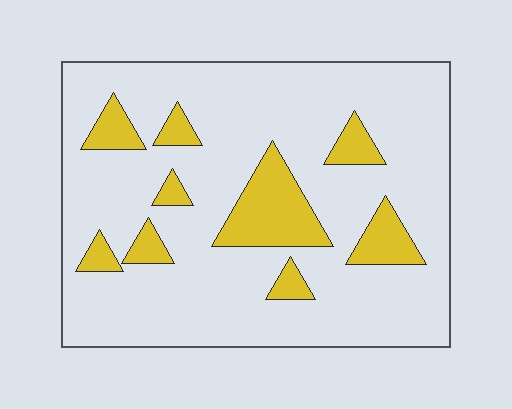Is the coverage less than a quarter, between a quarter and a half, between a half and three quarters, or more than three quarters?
Less than a quarter.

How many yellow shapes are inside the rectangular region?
9.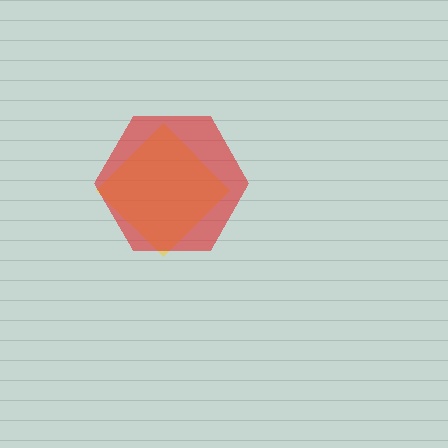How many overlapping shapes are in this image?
There are 2 overlapping shapes in the image.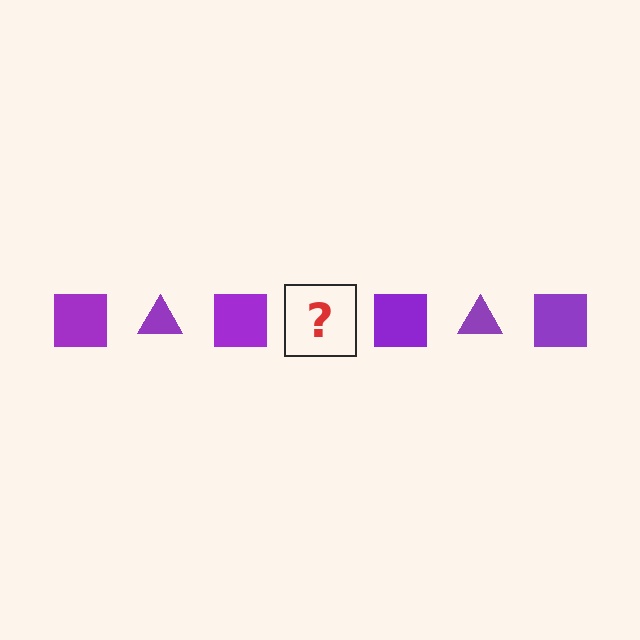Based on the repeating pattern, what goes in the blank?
The blank should be a purple triangle.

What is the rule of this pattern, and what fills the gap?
The rule is that the pattern cycles through square, triangle shapes in purple. The gap should be filled with a purple triangle.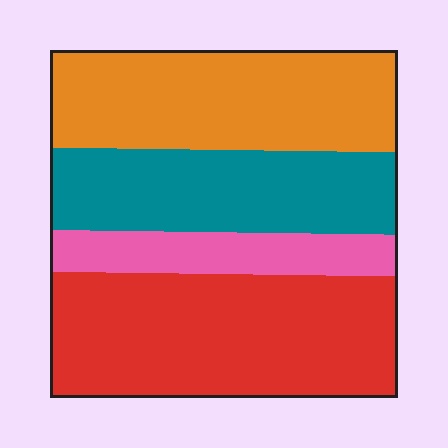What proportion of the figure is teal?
Teal takes up less than a quarter of the figure.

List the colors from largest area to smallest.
From largest to smallest: red, orange, teal, pink.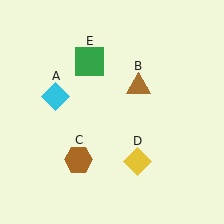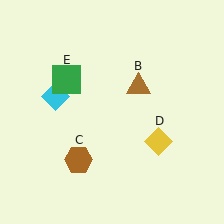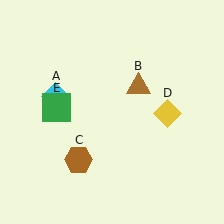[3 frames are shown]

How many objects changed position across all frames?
2 objects changed position: yellow diamond (object D), green square (object E).